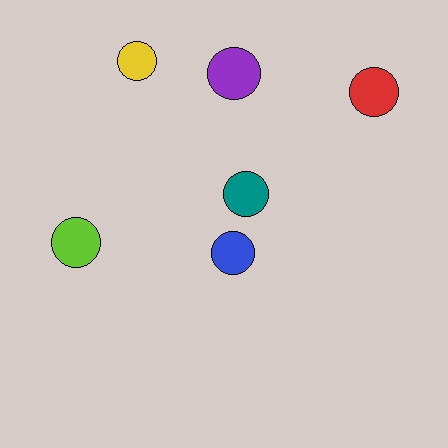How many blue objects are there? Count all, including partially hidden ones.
There is 1 blue object.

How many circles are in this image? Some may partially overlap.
There are 6 circles.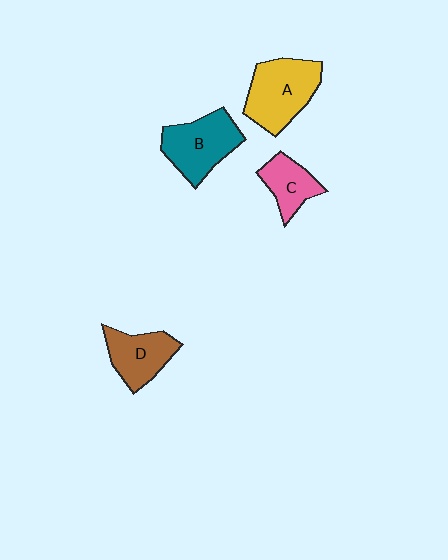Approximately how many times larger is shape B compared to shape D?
Approximately 1.3 times.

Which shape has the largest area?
Shape A (yellow).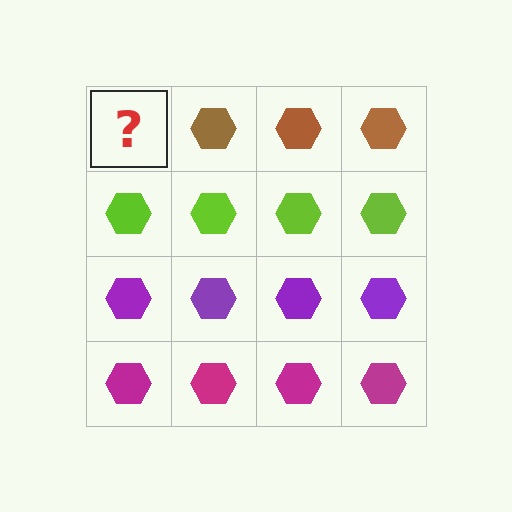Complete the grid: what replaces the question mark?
The question mark should be replaced with a brown hexagon.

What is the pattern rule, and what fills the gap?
The rule is that each row has a consistent color. The gap should be filled with a brown hexagon.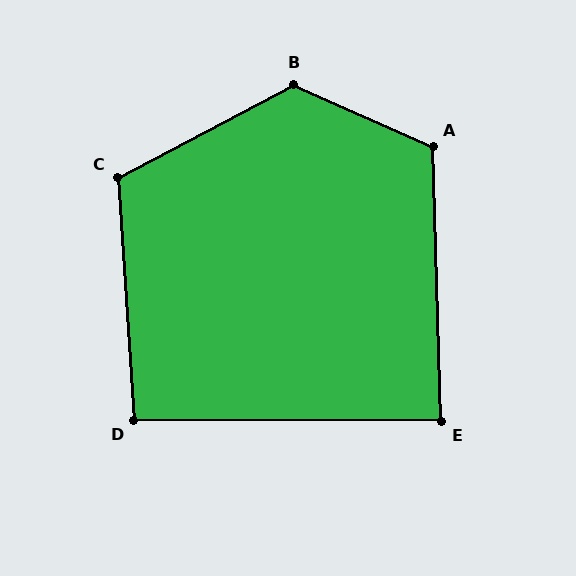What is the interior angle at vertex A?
Approximately 115 degrees (obtuse).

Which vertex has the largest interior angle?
B, at approximately 129 degrees.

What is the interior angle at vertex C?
Approximately 114 degrees (obtuse).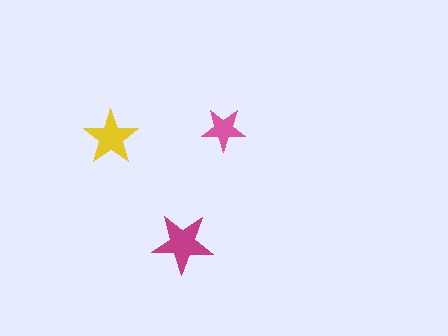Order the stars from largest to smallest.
the magenta one, the yellow one, the pink one.